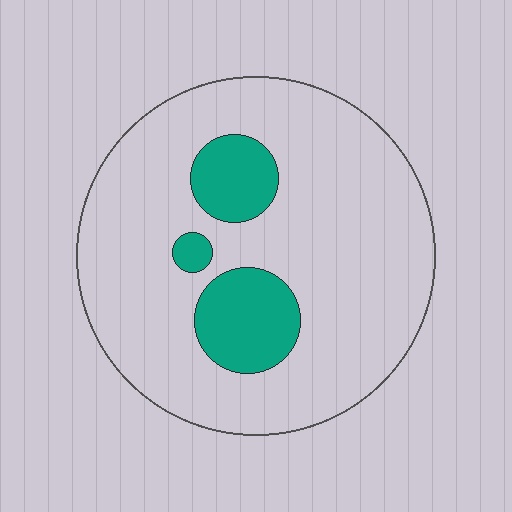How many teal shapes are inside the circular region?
3.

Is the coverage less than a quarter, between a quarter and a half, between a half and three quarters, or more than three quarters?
Less than a quarter.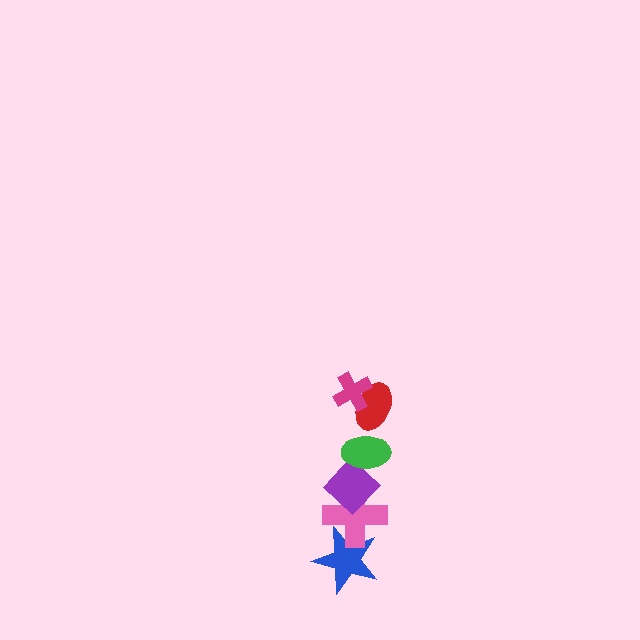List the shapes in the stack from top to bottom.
From top to bottom: the magenta cross, the red ellipse, the green ellipse, the purple diamond, the pink cross, the blue star.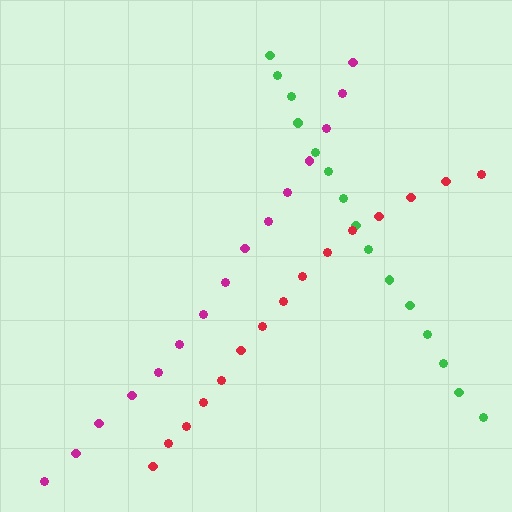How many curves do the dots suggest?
There are 3 distinct paths.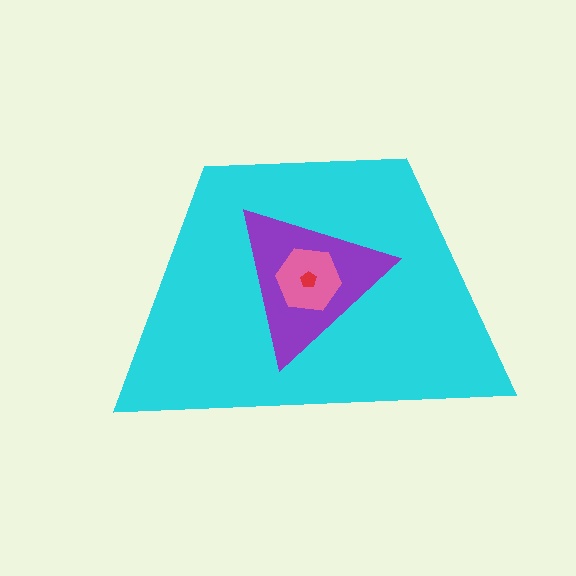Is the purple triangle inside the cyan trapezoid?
Yes.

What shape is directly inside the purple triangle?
The pink hexagon.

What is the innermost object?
The red pentagon.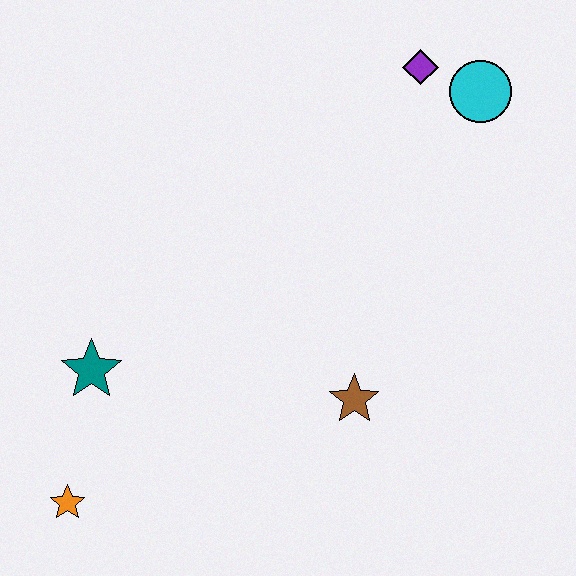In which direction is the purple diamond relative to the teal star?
The purple diamond is to the right of the teal star.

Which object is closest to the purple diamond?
The cyan circle is closest to the purple diamond.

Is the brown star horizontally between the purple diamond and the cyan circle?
No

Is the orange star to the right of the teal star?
No